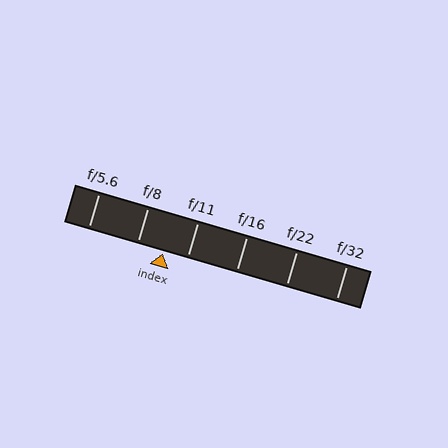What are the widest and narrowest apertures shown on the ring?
The widest aperture shown is f/5.6 and the narrowest is f/32.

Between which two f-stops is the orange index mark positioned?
The index mark is between f/8 and f/11.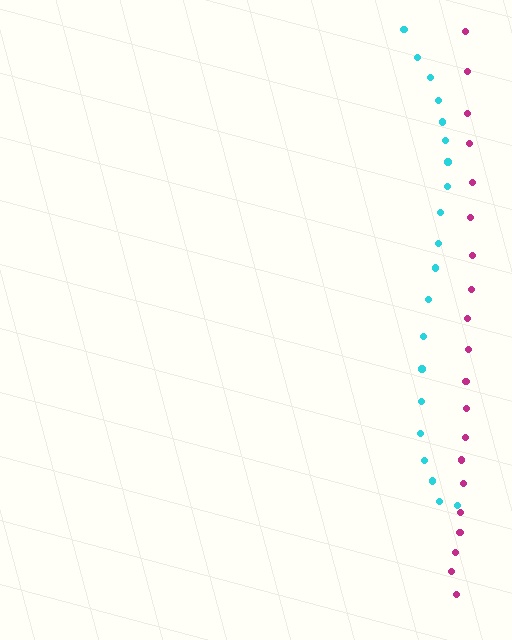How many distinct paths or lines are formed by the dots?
There are 2 distinct paths.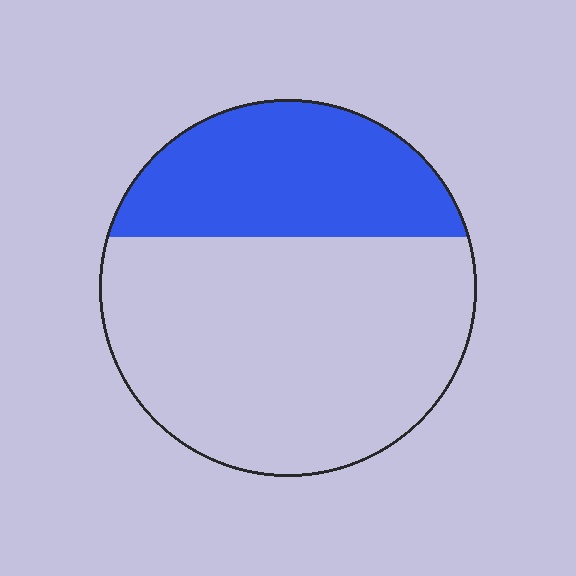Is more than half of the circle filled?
No.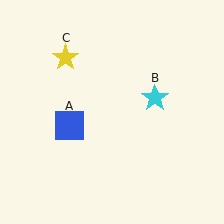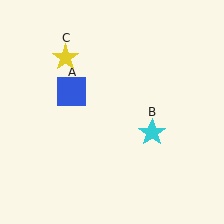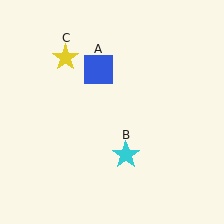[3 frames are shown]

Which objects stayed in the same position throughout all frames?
Yellow star (object C) remained stationary.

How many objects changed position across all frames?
2 objects changed position: blue square (object A), cyan star (object B).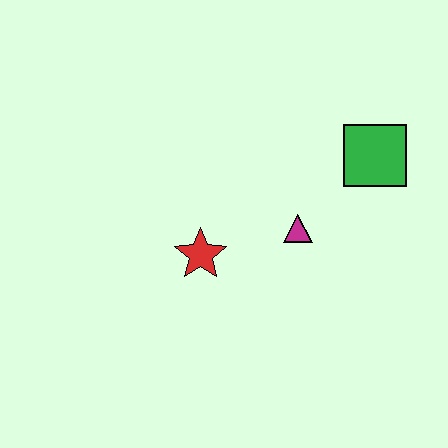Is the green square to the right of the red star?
Yes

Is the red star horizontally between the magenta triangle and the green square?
No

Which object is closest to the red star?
The magenta triangle is closest to the red star.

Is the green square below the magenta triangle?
No